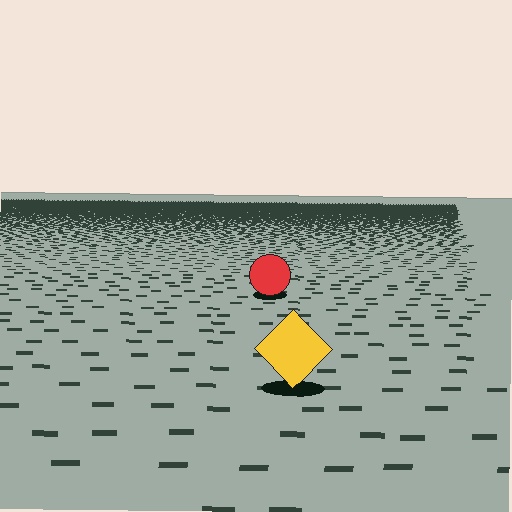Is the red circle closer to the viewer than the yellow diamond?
No. The yellow diamond is closer — you can tell from the texture gradient: the ground texture is coarser near it.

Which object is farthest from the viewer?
The red circle is farthest from the viewer. It appears smaller and the ground texture around it is denser.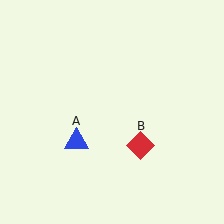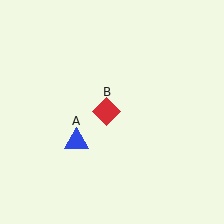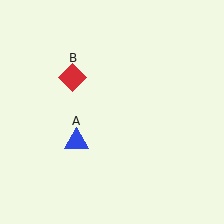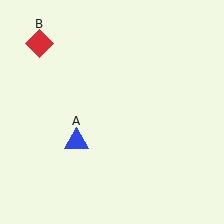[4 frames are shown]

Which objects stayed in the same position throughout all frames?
Blue triangle (object A) remained stationary.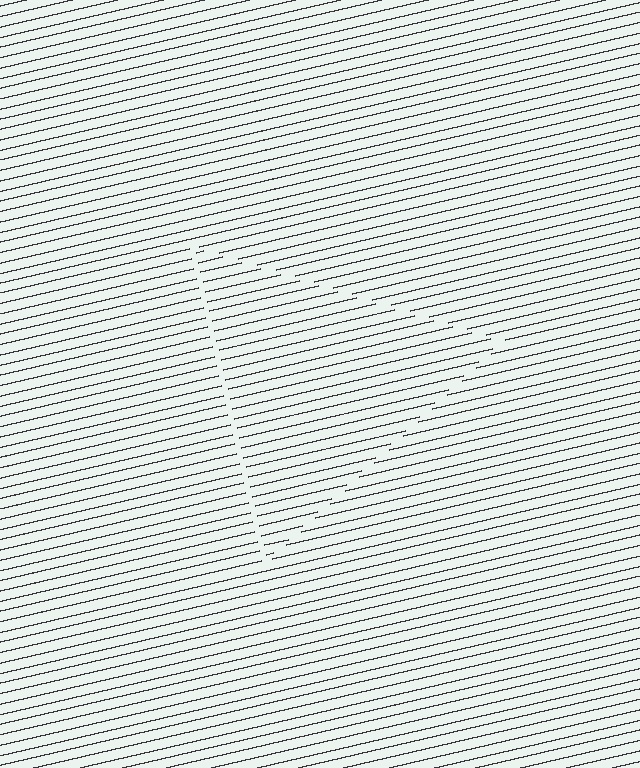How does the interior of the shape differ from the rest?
The interior of the shape contains the same grating, shifted by half a period — the contour is defined by the phase discontinuity where line-ends from the inner and outer gratings abut.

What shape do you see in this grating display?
An illusory triangle. The interior of the shape contains the same grating, shifted by half a period — the contour is defined by the phase discontinuity where line-ends from the inner and outer gratings abut.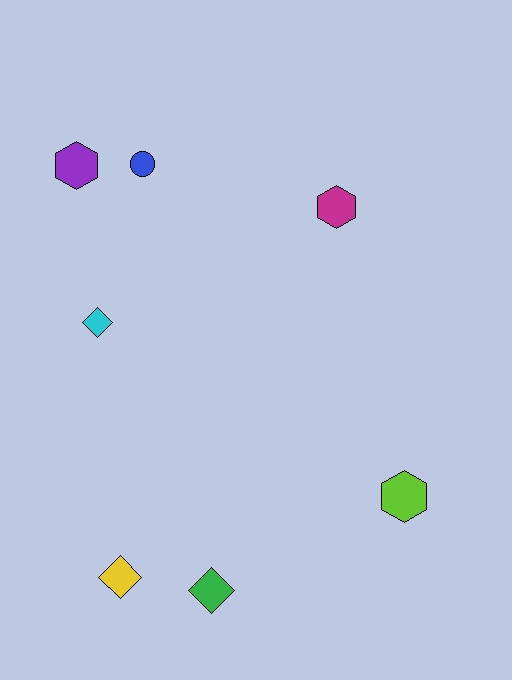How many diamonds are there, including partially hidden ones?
There are 3 diamonds.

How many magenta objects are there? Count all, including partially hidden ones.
There is 1 magenta object.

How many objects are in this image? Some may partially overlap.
There are 7 objects.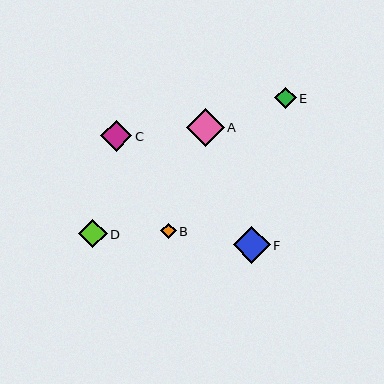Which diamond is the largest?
Diamond A is the largest with a size of approximately 37 pixels.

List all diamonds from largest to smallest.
From largest to smallest: A, F, C, D, E, B.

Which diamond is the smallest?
Diamond B is the smallest with a size of approximately 15 pixels.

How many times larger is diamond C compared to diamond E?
Diamond C is approximately 1.5 times the size of diamond E.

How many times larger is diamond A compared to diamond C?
Diamond A is approximately 1.2 times the size of diamond C.